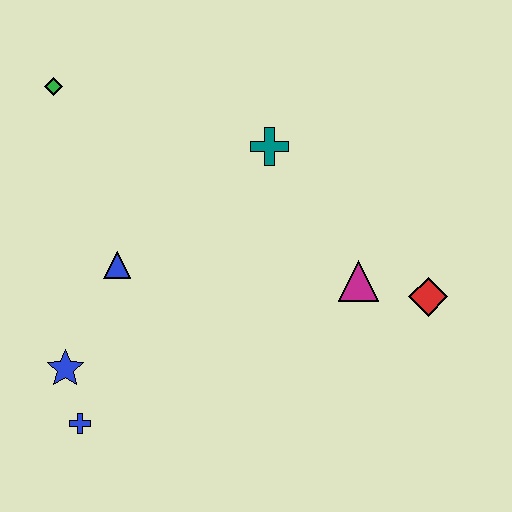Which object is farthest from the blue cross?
The red diamond is farthest from the blue cross.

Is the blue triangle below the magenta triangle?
No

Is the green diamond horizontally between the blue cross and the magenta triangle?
No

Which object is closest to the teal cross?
The magenta triangle is closest to the teal cross.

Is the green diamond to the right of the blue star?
No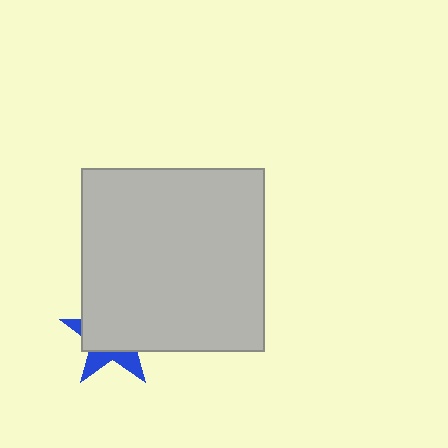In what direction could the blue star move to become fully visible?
The blue star could move toward the lower-left. That would shift it out from behind the light gray square entirely.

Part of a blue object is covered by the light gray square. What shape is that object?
It is a star.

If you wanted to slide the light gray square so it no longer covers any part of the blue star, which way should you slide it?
Slide it toward the upper-right — that is the most direct way to separate the two shapes.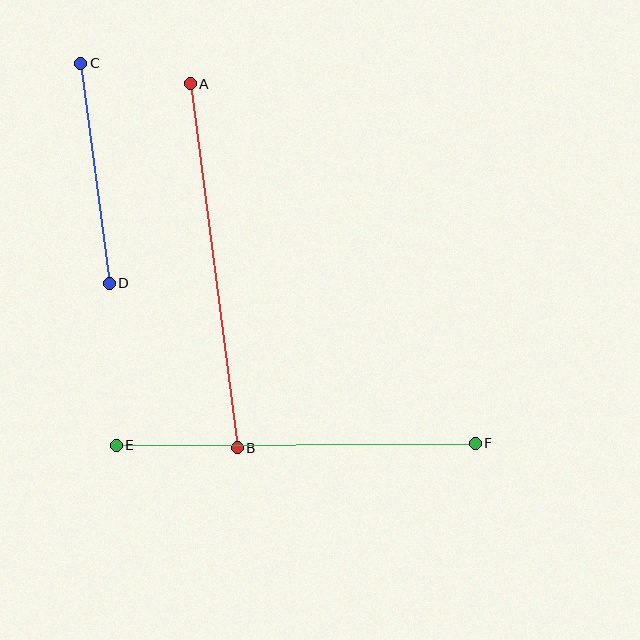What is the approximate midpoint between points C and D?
The midpoint is at approximately (95, 173) pixels.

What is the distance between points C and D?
The distance is approximately 222 pixels.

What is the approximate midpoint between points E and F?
The midpoint is at approximately (296, 444) pixels.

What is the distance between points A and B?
The distance is approximately 367 pixels.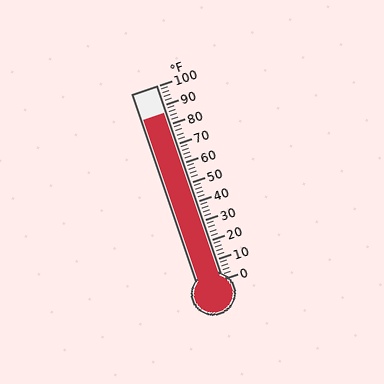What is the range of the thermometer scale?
The thermometer scale ranges from 0°F to 100°F.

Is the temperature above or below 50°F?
The temperature is above 50°F.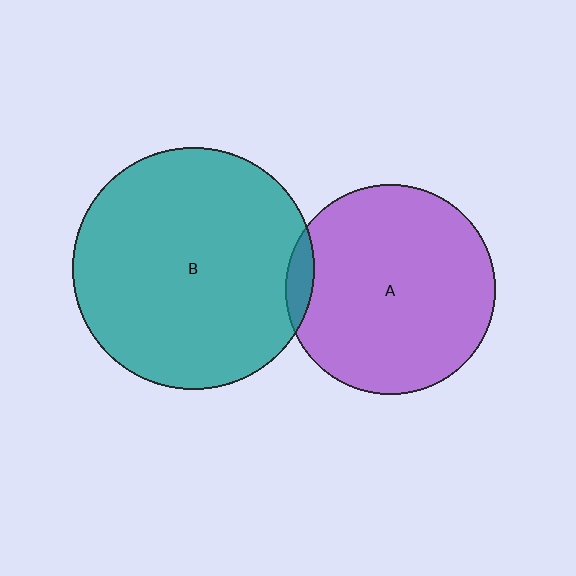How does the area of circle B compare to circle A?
Approximately 1.3 times.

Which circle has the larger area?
Circle B (teal).